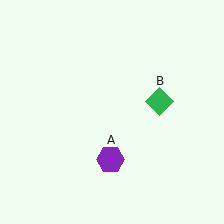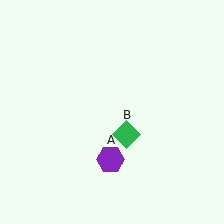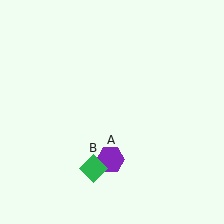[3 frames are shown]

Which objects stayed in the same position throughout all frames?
Purple hexagon (object A) remained stationary.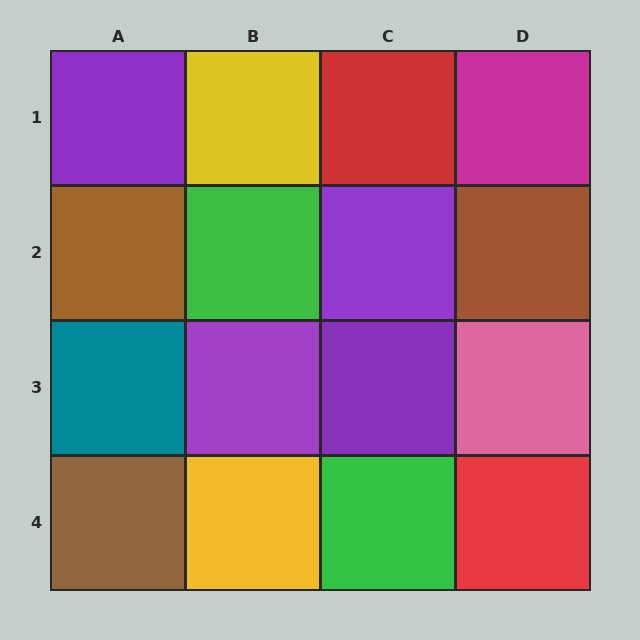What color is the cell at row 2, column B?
Green.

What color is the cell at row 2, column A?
Brown.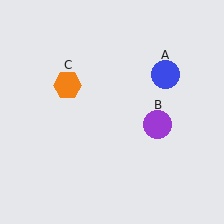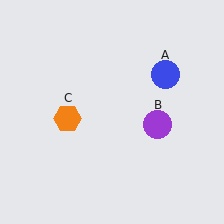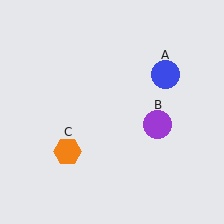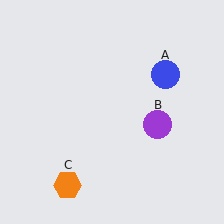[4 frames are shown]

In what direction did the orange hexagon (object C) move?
The orange hexagon (object C) moved down.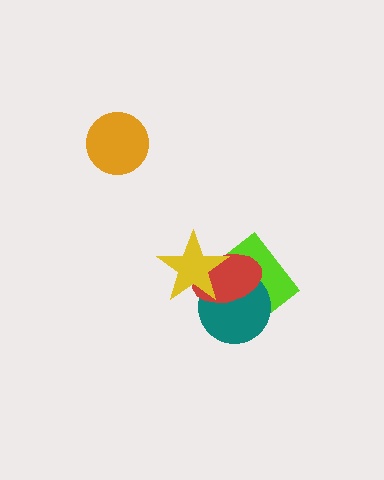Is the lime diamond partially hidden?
Yes, it is partially covered by another shape.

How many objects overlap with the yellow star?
3 objects overlap with the yellow star.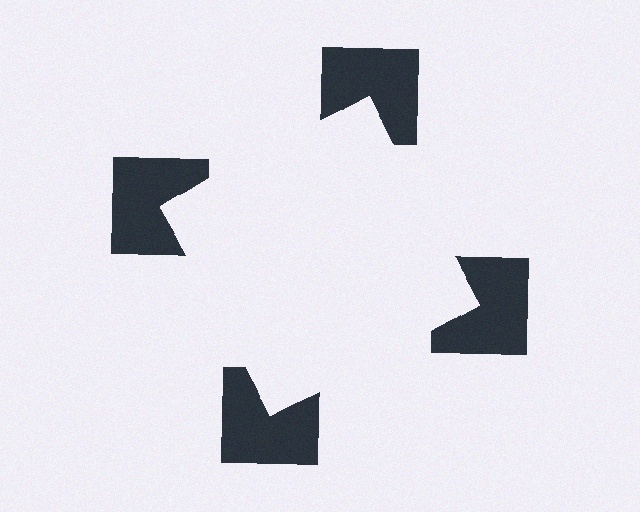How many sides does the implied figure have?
4 sides.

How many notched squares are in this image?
There are 4 — one at each vertex of the illusory square.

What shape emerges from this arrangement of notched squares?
An illusory square — its edges are inferred from the aligned wedge cuts in the notched squares, not physically drawn.